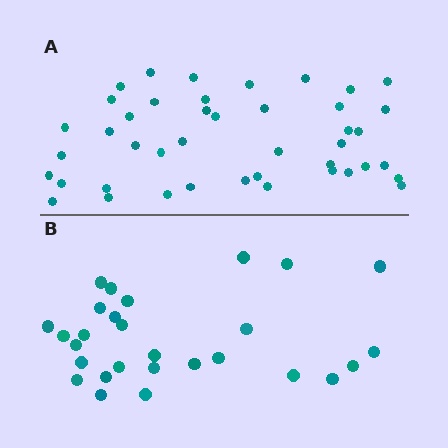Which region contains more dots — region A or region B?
Region A (the top region) has more dots.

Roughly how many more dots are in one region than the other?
Region A has approximately 15 more dots than region B.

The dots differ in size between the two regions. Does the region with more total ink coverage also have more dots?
No. Region B has more total ink coverage because its dots are larger, but region A actually contains more individual dots. Total area can be misleading — the number of items is what matters here.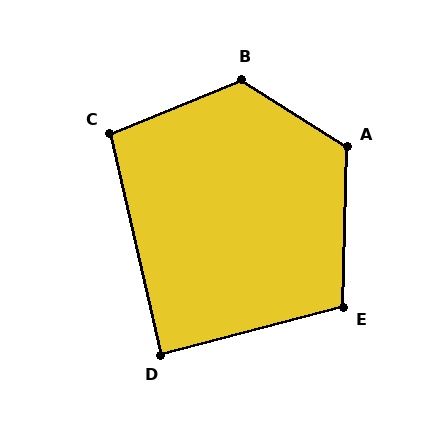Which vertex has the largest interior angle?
B, at approximately 125 degrees.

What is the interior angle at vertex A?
Approximately 121 degrees (obtuse).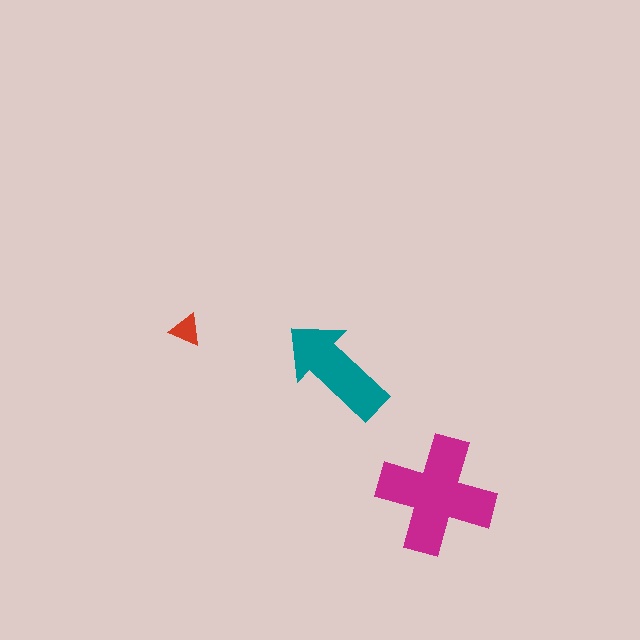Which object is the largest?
The magenta cross.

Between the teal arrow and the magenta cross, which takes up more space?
The magenta cross.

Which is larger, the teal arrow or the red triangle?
The teal arrow.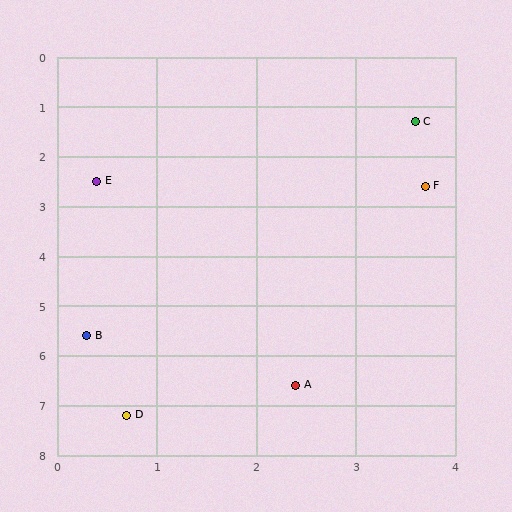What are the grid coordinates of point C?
Point C is at approximately (3.6, 1.3).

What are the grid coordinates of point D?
Point D is at approximately (0.7, 7.2).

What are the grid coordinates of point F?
Point F is at approximately (3.7, 2.6).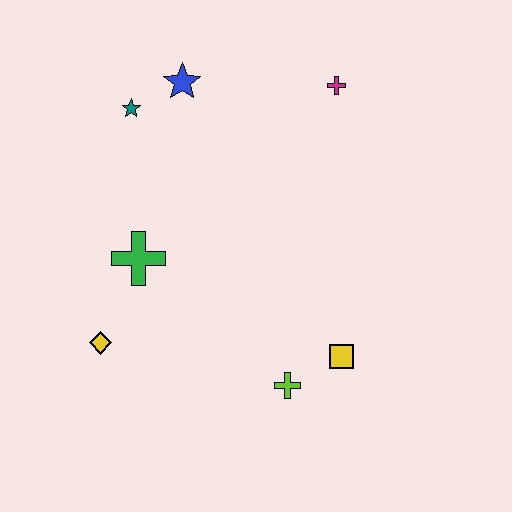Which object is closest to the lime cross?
The yellow square is closest to the lime cross.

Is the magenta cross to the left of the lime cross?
No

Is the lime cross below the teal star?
Yes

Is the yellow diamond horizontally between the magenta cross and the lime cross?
No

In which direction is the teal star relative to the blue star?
The teal star is to the left of the blue star.